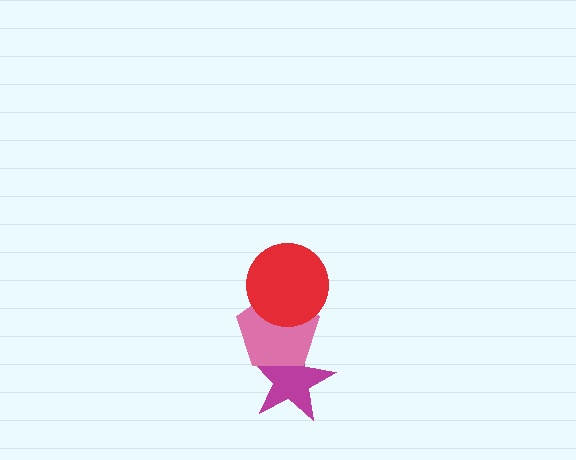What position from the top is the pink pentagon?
The pink pentagon is 2nd from the top.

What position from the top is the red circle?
The red circle is 1st from the top.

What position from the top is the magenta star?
The magenta star is 3rd from the top.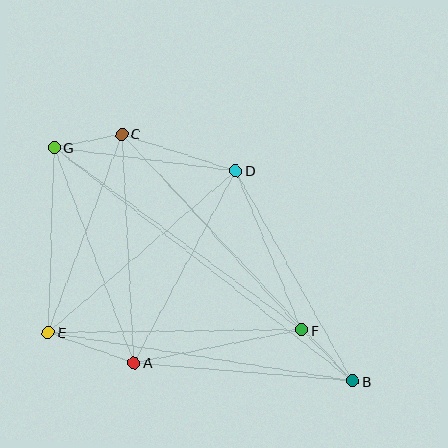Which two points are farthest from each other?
Points B and G are farthest from each other.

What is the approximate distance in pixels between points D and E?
The distance between D and E is approximately 247 pixels.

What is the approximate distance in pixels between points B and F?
The distance between B and F is approximately 72 pixels.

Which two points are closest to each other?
Points C and G are closest to each other.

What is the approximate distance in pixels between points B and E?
The distance between B and E is approximately 308 pixels.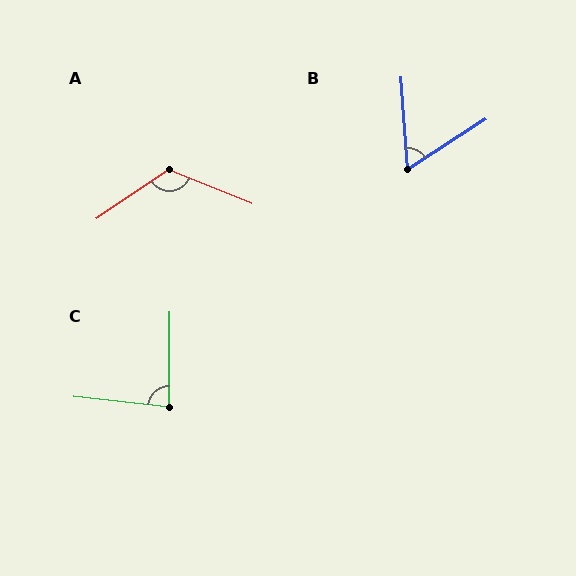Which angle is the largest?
A, at approximately 123 degrees.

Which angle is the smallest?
B, at approximately 61 degrees.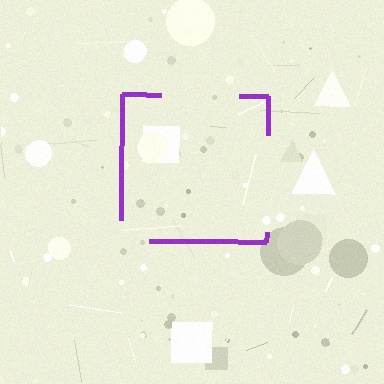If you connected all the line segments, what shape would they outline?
They would outline a square.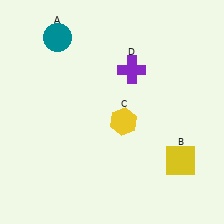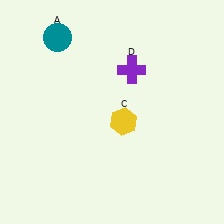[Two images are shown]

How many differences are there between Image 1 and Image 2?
There is 1 difference between the two images.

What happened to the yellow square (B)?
The yellow square (B) was removed in Image 2. It was in the bottom-right area of Image 1.